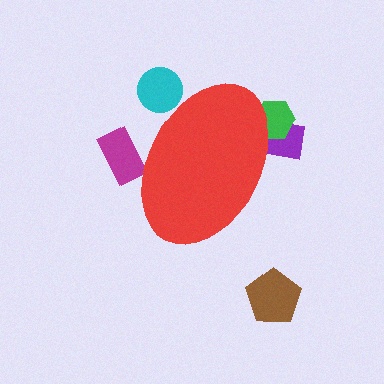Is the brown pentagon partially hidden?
No, the brown pentagon is fully visible.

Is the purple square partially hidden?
Yes, the purple square is partially hidden behind the red ellipse.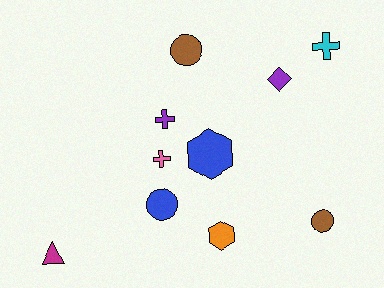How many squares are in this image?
There are no squares.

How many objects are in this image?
There are 10 objects.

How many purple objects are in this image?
There are 2 purple objects.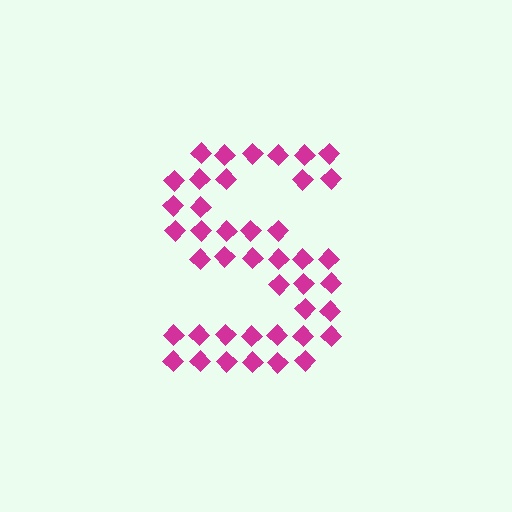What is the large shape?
The large shape is the letter S.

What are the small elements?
The small elements are diamonds.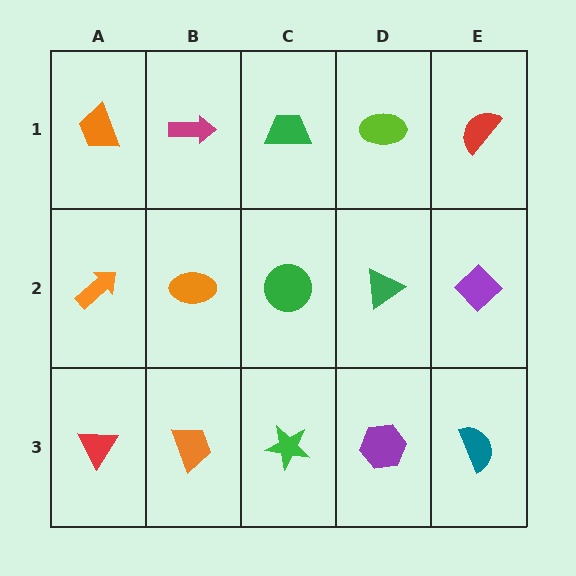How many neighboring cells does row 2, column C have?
4.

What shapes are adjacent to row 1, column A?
An orange arrow (row 2, column A), a magenta arrow (row 1, column B).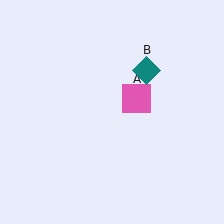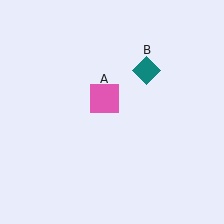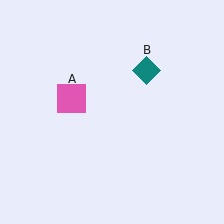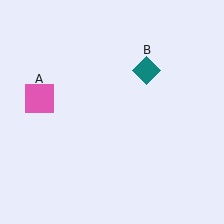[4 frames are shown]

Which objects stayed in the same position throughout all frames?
Teal diamond (object B) remained stationary.